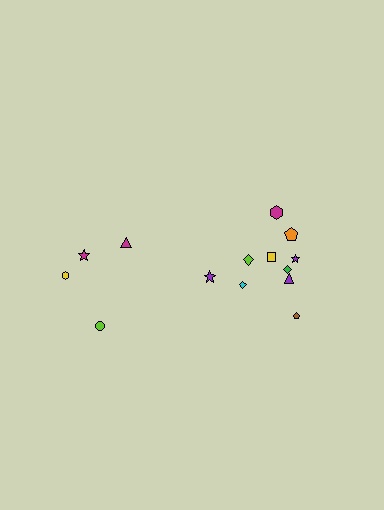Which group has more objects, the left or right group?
The right group.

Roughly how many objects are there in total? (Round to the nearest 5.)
Roughly 15 objects in total.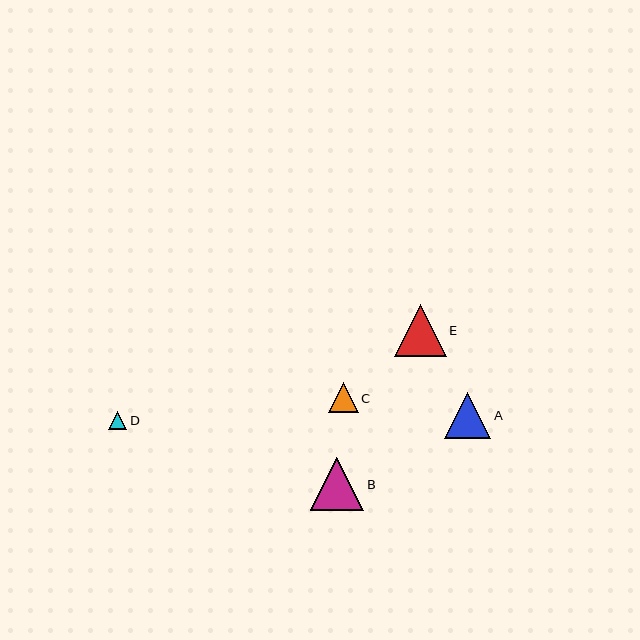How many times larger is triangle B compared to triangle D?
Triangle B is approximately 3.0 times the size of triangle D.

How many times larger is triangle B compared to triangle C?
Triangle B is approximately 1.8 times the size of triangle C.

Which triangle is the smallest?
Triangle D is the smallest with a size of approximately 18 pixels.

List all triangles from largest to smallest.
From largest to smallest: B, E, A, C, D.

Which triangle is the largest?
Triangle B is the largest with a size of approximately 53 pixels.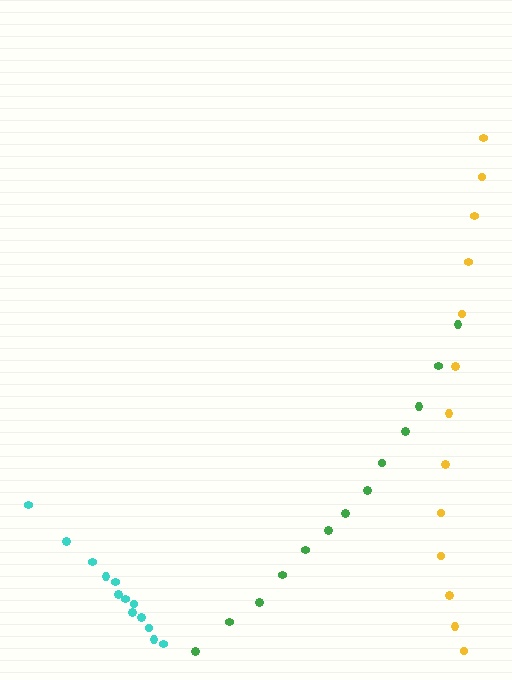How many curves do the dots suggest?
There are 3 distinct paths.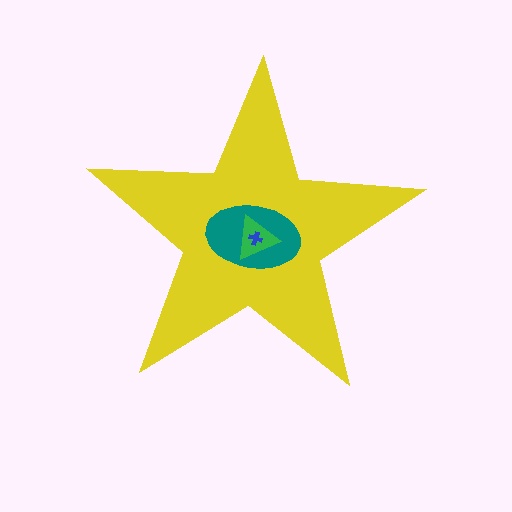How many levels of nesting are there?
4.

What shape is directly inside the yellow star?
The teal ellipse.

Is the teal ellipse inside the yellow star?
Yes.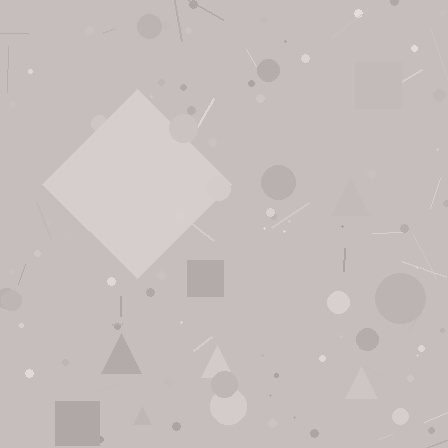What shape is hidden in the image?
A diamond is hidden in the image.